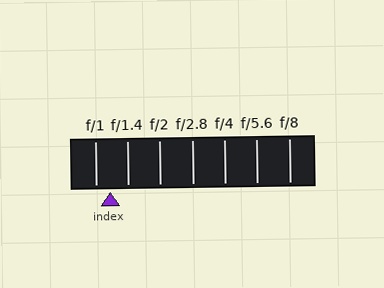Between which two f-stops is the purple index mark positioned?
The index mark is between f/1 and f/1.4.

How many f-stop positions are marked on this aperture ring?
There are 7 f-stop positions marked.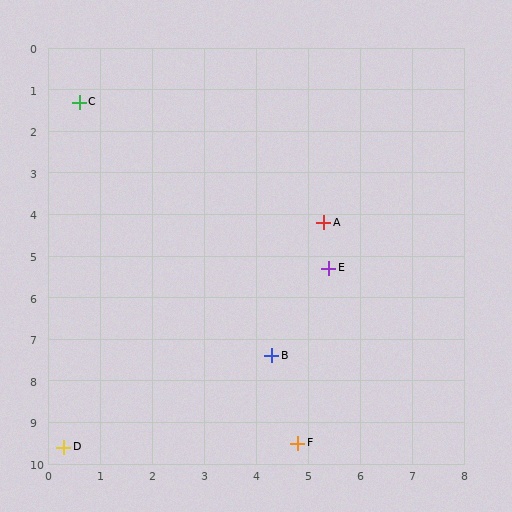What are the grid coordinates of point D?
Point D is at approximately (0.3, 9.6).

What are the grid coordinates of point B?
Point B is at approximately (4.3, 7.4).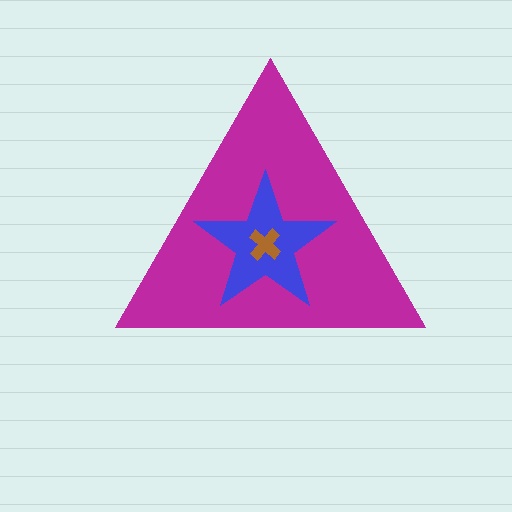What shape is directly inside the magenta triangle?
The blue star.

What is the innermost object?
The brown cross.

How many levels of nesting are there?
3.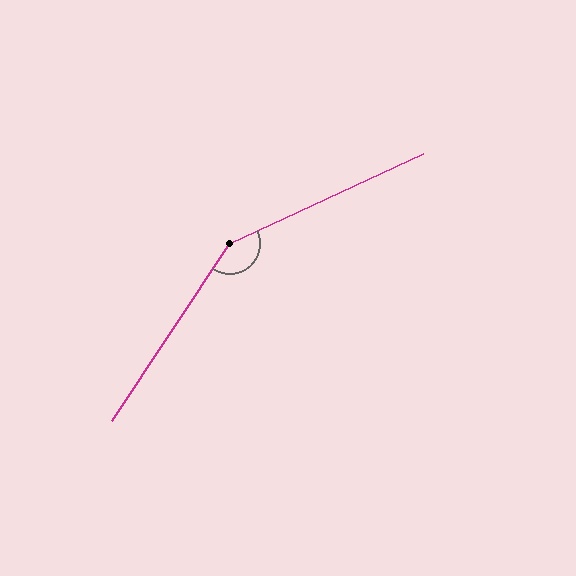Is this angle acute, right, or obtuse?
It is obtuse.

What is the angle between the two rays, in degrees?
Approximately 149 degrees.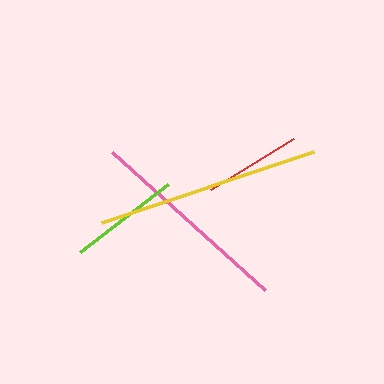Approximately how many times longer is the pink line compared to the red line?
The pink line is approximately 2.1 times the length of the red line.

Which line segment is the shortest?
The red line is the shortest at approximately 98 pixels.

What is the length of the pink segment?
The pink segment is approximately 207 pixels long.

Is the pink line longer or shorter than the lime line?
The pink line is longer than the lime line.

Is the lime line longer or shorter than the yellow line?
The yellow line is longer than the lime line.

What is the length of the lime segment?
The lime segment is approximately 111 pixels long.